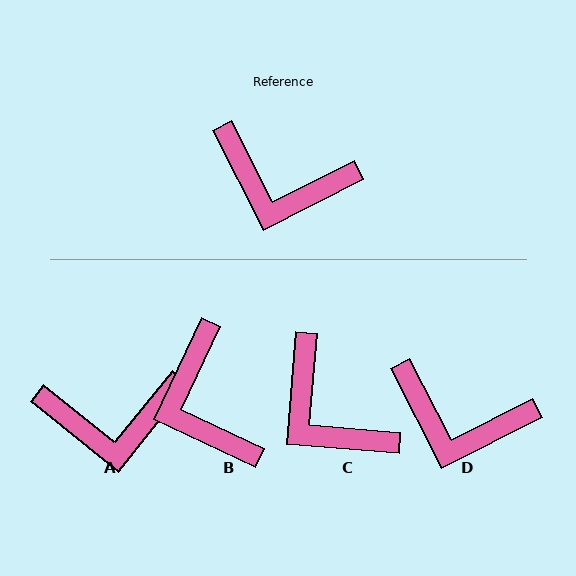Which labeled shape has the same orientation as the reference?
D.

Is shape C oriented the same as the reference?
No, it is off by about 32 degrees.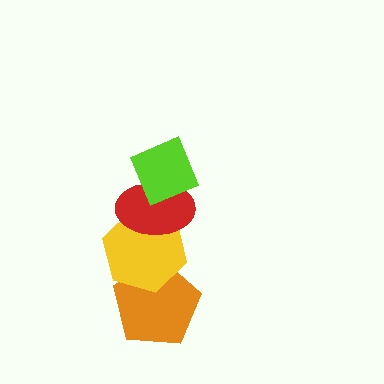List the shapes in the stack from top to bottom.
From top to bottom: the lime diamond, the red ellipse, the yellow hexagon, the orange pentagon.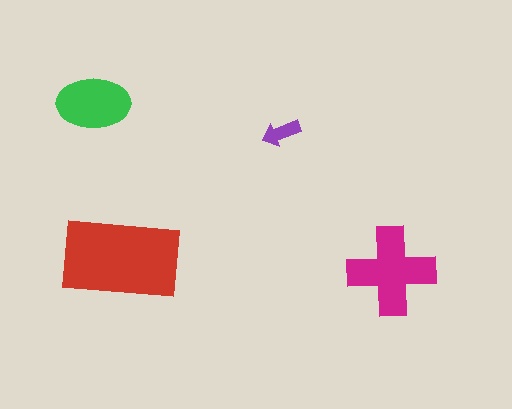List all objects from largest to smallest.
The red rectangle, the magenta cross, the green ellipse, the purple arrow.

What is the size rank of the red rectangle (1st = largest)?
1st.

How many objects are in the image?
There are 4 objects in the image.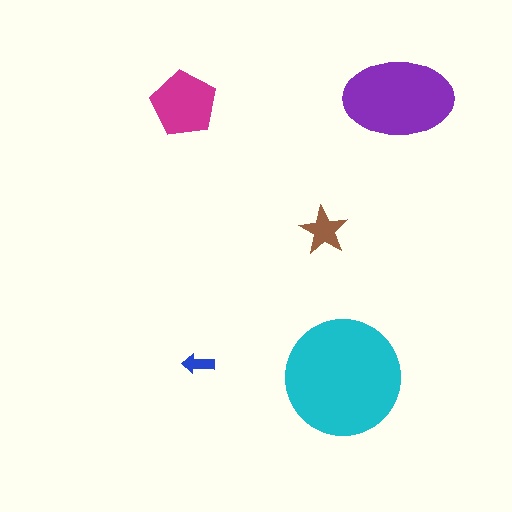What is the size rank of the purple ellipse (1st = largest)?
2nd.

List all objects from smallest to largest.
The blue arrow, the brown star, the magenta pentagon, the purple ellipse, the cyan circle.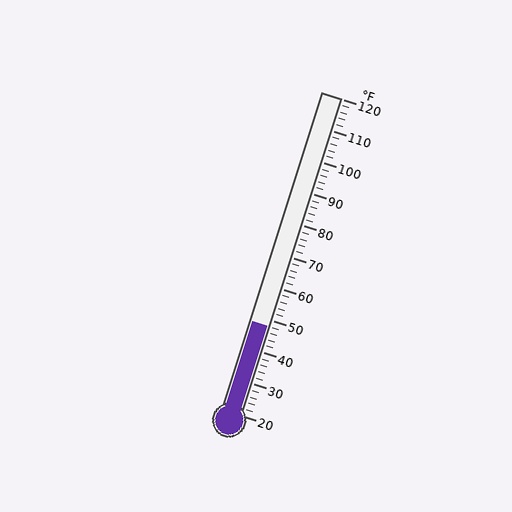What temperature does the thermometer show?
The thermometer shows approximately 48°F.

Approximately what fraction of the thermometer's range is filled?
The thermometer is filled to approximately 30% of its range.